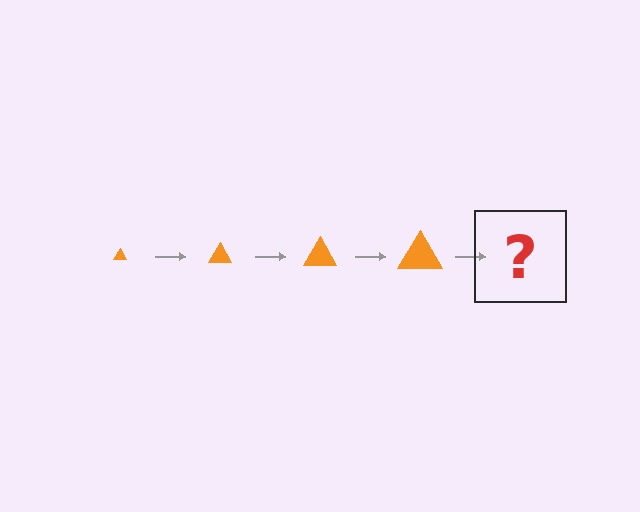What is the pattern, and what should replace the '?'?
The pattern is that the triangle gets progressively larger each step. The '?' should be an orange triangle, larger than the previous one.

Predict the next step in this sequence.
The next step is an orange triangle, larger than the previous one.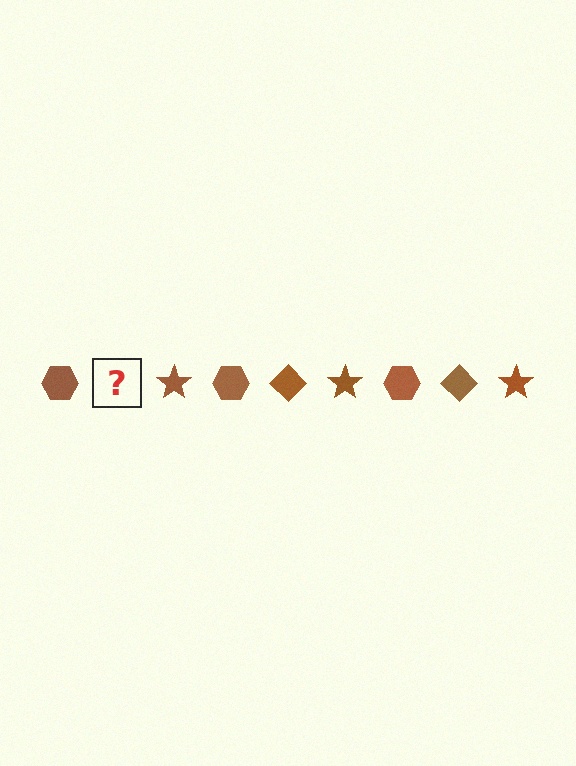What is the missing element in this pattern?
The missing element is a brown diamond.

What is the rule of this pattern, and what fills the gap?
The rule is that the pattern cycles through hexagon, diamond, star shapes in brown. The gap should be filled with a brown diamond.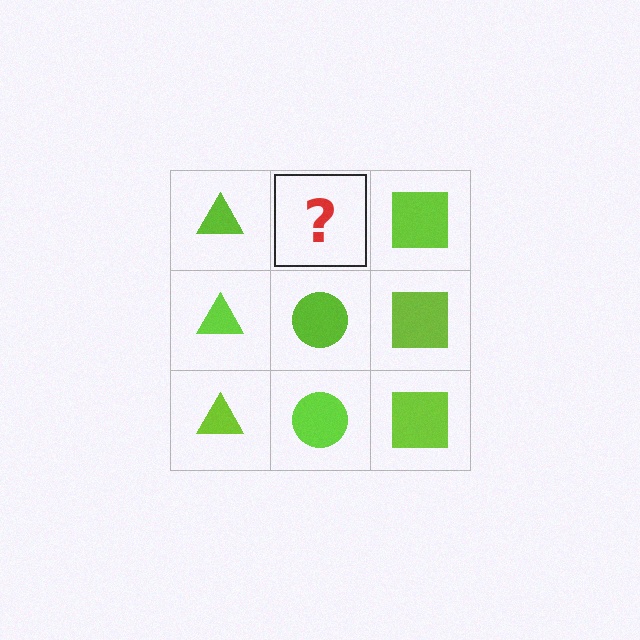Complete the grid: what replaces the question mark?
The question mark should be replaced with a lime circle.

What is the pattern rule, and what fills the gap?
The rule is that each column has a consistent shape. The gap should be filled with a lime circle.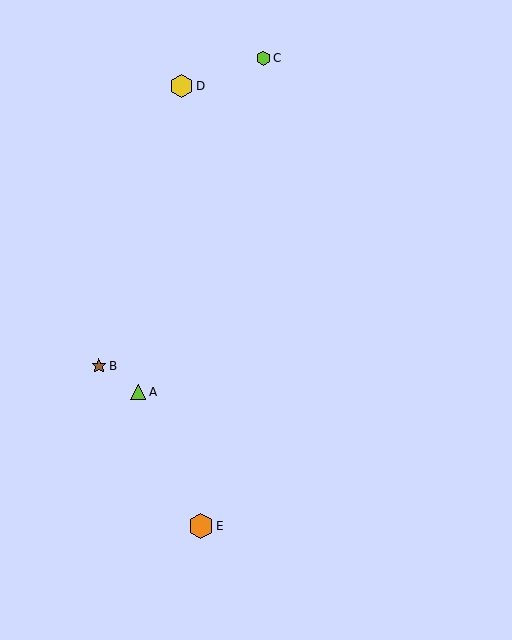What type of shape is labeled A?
Shape A is a lime triangle.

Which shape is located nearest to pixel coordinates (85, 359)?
The brown star (labeled B) at (99, 366) is nearest to that location.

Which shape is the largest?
The orange hexagon (labeled E) is the largest.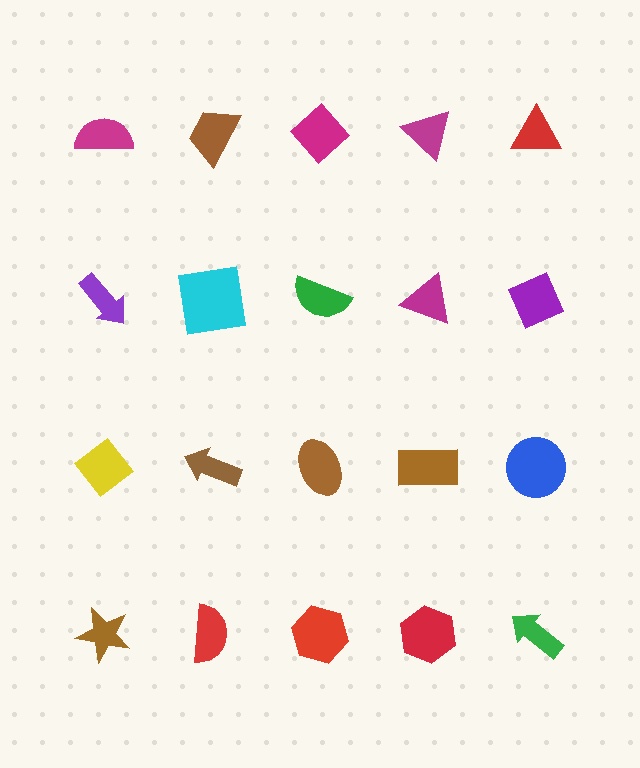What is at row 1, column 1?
A magenta semicircle.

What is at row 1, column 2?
A brown trapezoid.